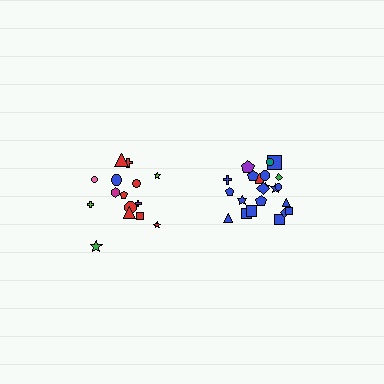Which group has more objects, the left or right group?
The right group.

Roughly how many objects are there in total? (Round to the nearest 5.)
Roughly 35 objects in total.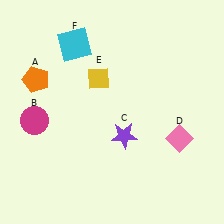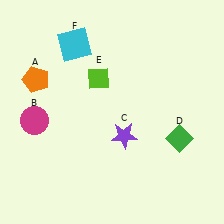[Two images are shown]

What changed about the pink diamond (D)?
In Image 1, D is pink. In Image 2, it changed to green.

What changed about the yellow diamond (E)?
In Image 1, E is yellow. In Image 2, it changed to lime.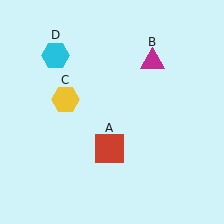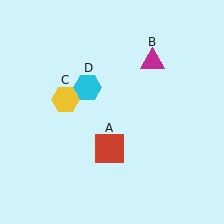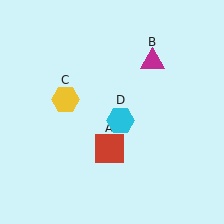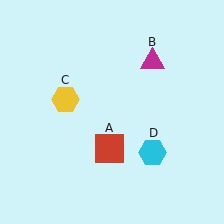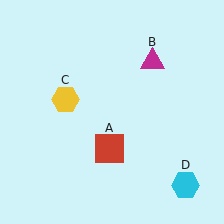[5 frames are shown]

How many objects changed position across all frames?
1 object changed position: cyan hexagon (object D).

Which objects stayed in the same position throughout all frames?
Red square (object A) and magenta triangle (object B) and yellow hexagon (object C) remained stationary.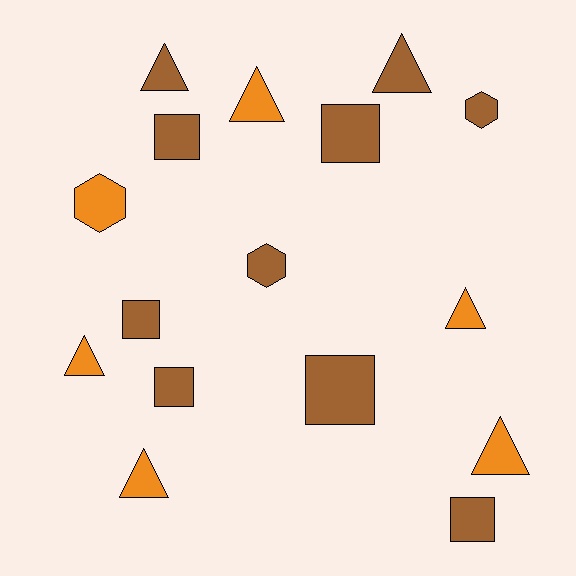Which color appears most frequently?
Brown, with 10 objects.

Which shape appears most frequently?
Triangle, with 7 objects.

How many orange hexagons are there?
There is 1 orange hexagon.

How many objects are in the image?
There are 16 objects.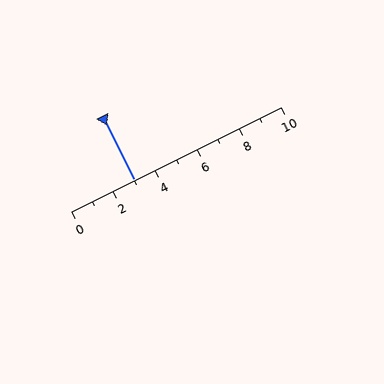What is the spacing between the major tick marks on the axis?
The major ticks are spaced 2 apart.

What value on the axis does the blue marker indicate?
The marker indicates approximately 3.